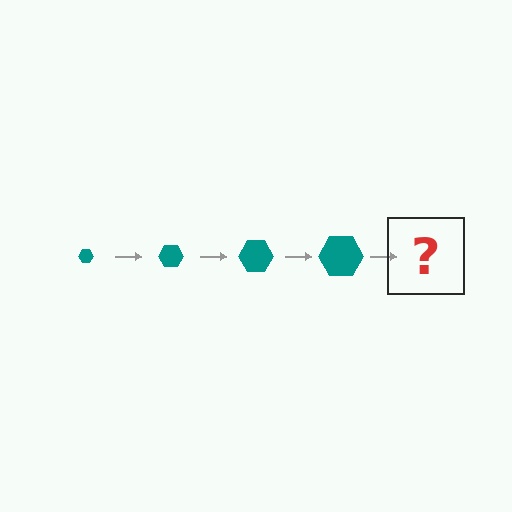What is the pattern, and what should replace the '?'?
The pattern is that the hexagon gets progressively larger each step. The '?' should be a teal hexagon, larger than the previous one.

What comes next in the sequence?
The next element should be a teal hexagon, larger than the previous one.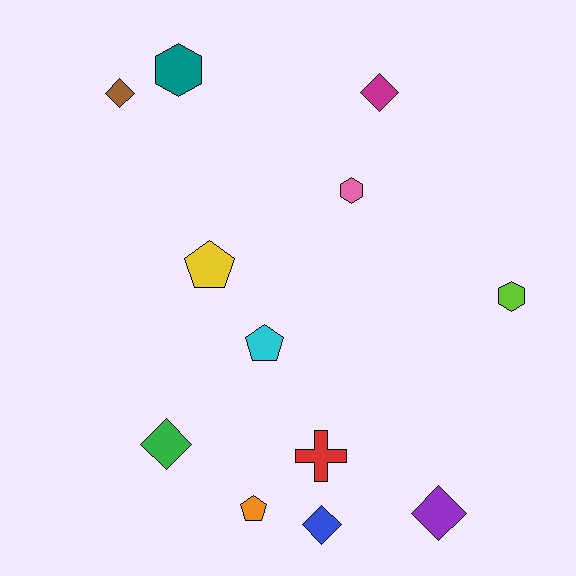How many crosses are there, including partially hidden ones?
There is 1 cross.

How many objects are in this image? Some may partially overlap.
There are 12 objects.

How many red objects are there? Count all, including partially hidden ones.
There is 1 red object.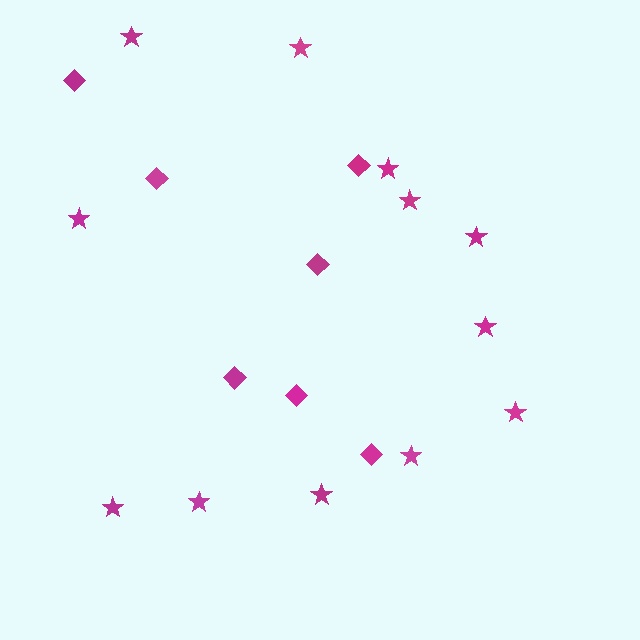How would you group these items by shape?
There are 2 groups: one group of diamonds (7) and one group of stars (12).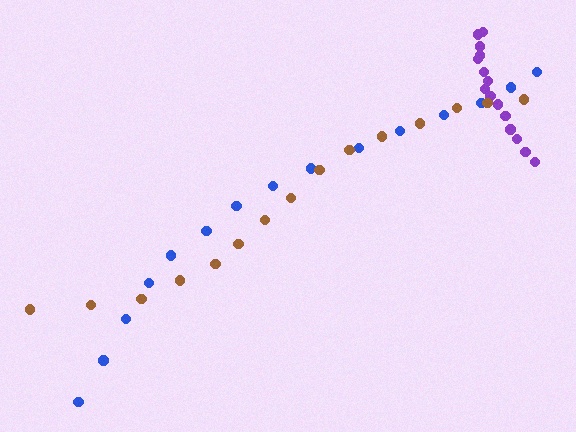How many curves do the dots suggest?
There are 3 distinct paths.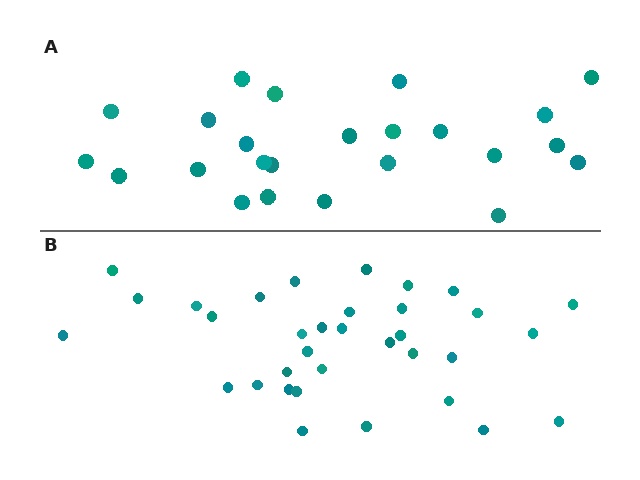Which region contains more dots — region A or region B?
Region B (the bottom region) has more dots.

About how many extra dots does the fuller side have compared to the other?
Region B has roughly 10 or so more dots than region A.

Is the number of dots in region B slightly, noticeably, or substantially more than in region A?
Region B has noticeably more, but not dramatically so. The ratio is roughly 1.4 to 1.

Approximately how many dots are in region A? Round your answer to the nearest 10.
About 20 dots. (The exact count is 24, which rounds to 20.)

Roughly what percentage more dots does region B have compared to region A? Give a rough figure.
About 40% more.